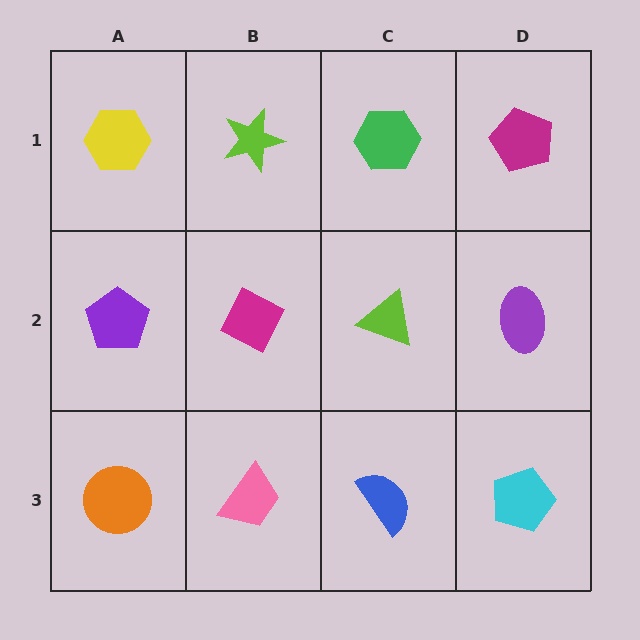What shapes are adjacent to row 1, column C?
A lime triangle (row 2, column C), a lime star (row 1, column B), a magenta pentagon (row 1, column D).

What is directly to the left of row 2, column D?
A lime triangle.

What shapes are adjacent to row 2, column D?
A magenta pentagon (row 1, column D), a cyan pentagon (row 3, column D), a lime triangle (row 2, column C).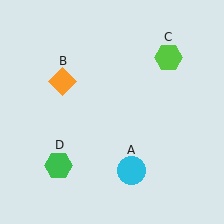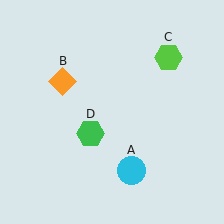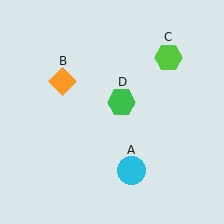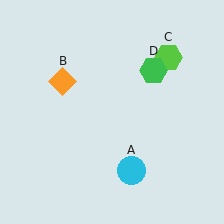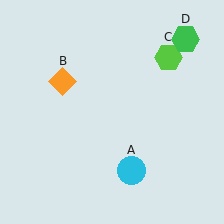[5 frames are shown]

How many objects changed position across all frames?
1 object changed position: green hexagon (object D).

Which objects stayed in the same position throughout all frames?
Cyan circle (object A) and orange diamond (object B) and lime hexagon (object C) remained stationary.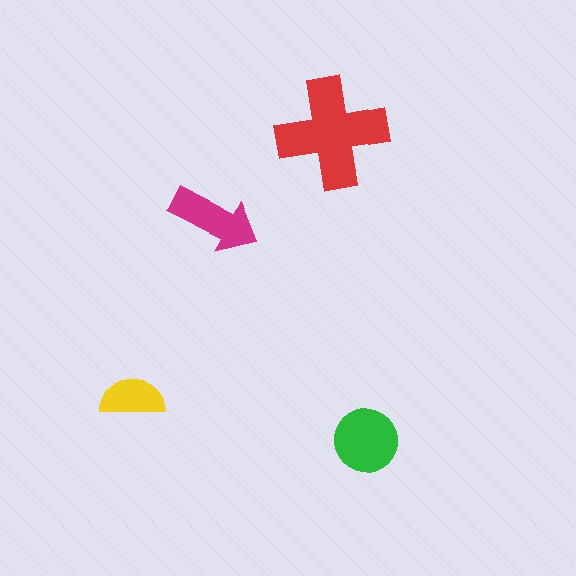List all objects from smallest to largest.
The yellow semicircle, the magenta arrow, the green circle, the red cross.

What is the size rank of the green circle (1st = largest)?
2nd.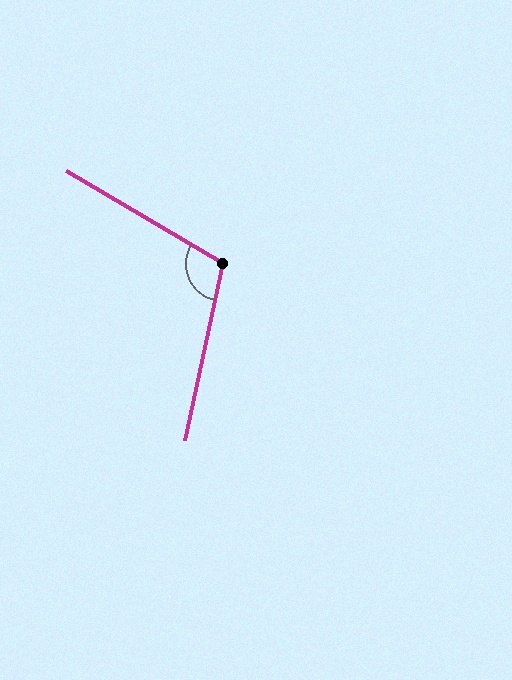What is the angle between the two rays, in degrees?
Approximately 109 degrees.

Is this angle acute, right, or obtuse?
It is obtuse.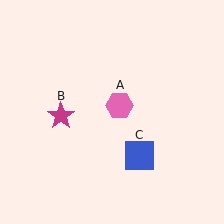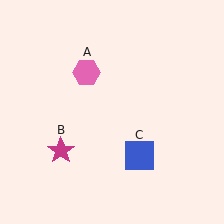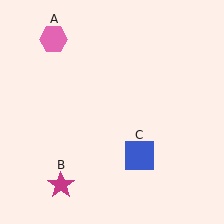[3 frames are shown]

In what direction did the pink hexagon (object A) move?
The pink hexagon (object A) moved up and to the left.